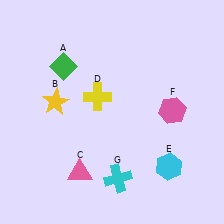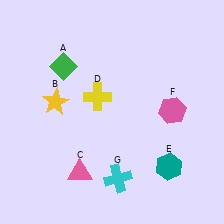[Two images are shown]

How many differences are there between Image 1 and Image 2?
There is 1 difference between the two images.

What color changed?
The hexagon (E) changed from cyan in Image 1 to teal in Image 2.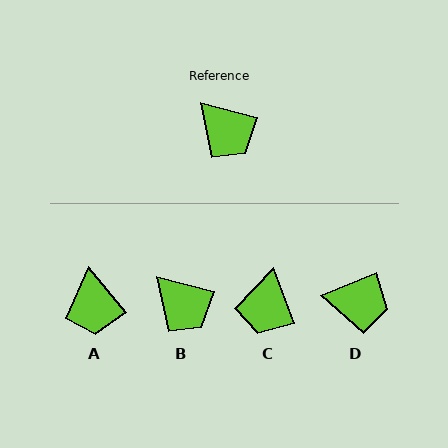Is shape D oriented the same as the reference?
No, it is off by about 37 degrees.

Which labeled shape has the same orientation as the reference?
B.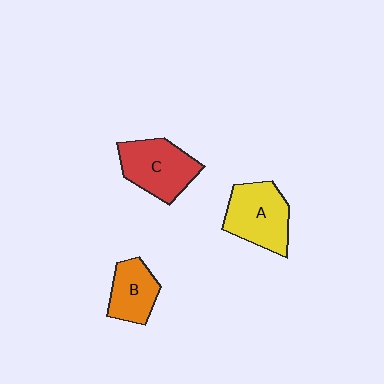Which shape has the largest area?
Shape A (yellow).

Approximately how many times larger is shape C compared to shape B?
Approximately 1.4 times.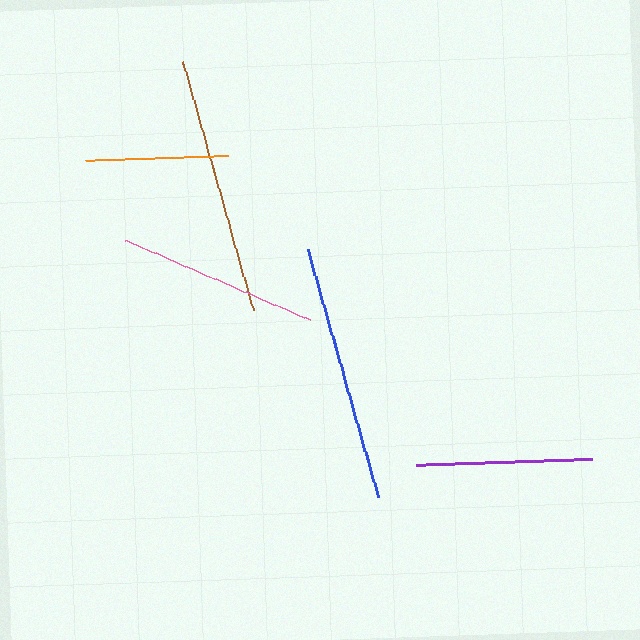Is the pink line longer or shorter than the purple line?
The pink line is longer than the purple line.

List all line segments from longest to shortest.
From longest to shortest: brown, blue, pink, purple, orange.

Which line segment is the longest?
The brown line is the longest at approximately 258 pixels.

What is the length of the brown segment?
The brown segment is approximately 258 pixels long.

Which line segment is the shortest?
The orange line is the shortest at approximately 143 pixels.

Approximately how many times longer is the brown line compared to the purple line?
The brown line is approximately 1.5 times the length of the purple line.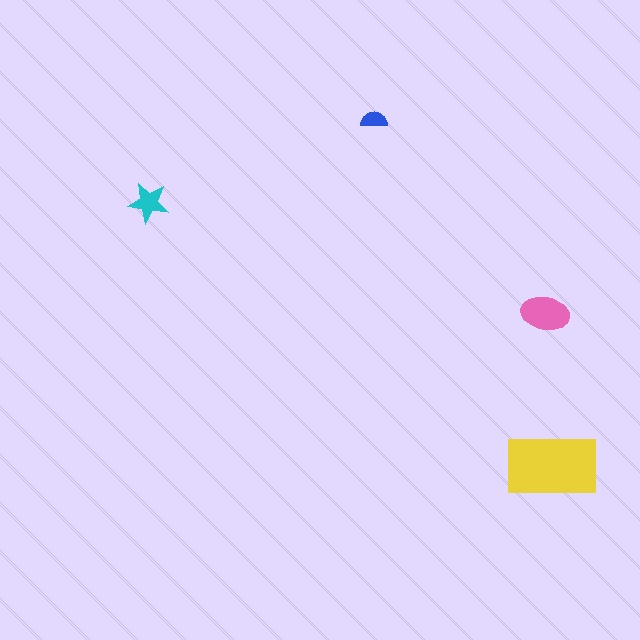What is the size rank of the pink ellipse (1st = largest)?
2nd.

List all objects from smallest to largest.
The blue semicircle, the cyan star, the pink ellipse, the yellow rectangle.